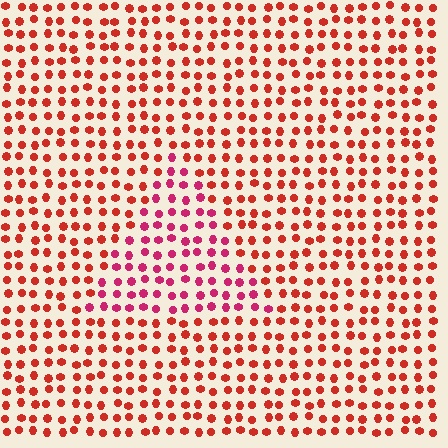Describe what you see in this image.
The image is filled with small red elements in a uniform arrangement. A triangle-shaped region is visible where the elements are tinted to a slightly different hue, forming a subtle color boundary.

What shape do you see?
I see a triangle.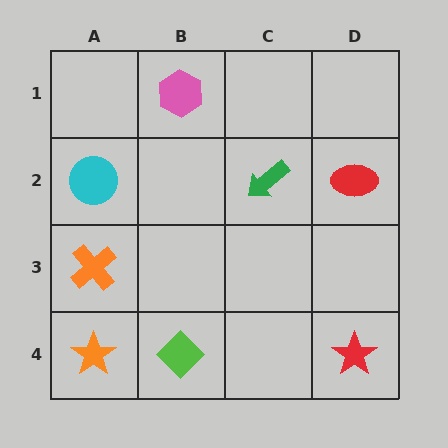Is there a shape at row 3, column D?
No, that cell is empty.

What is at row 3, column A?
An orange cross.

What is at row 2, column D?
A red ellipse.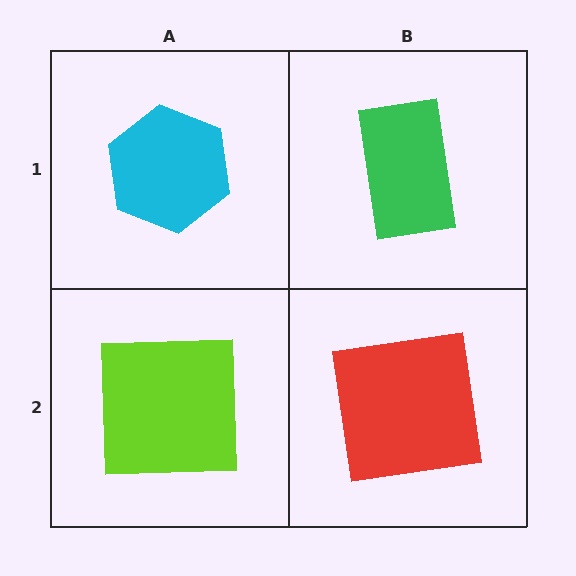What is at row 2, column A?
A lime square.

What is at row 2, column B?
A red square.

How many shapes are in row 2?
2 shapes.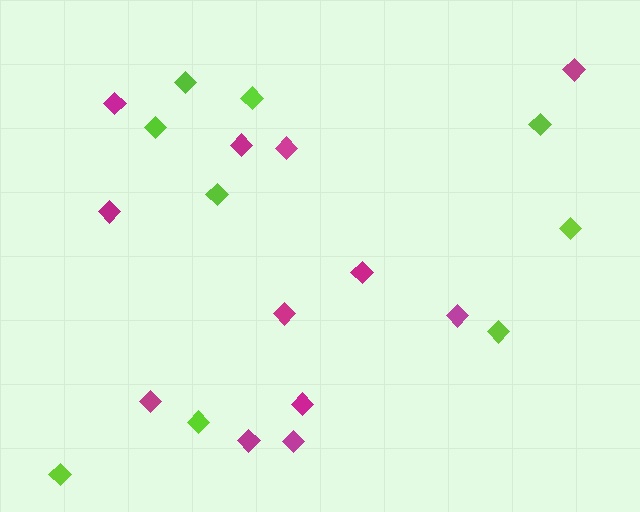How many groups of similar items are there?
There are 2 groups: one group of lime diamonds (9) and one group of magenta diamonds (12).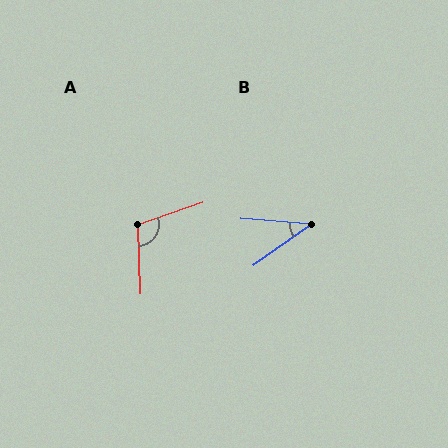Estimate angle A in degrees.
Approximately 107 degrees.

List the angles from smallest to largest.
B (40°), A (107°).